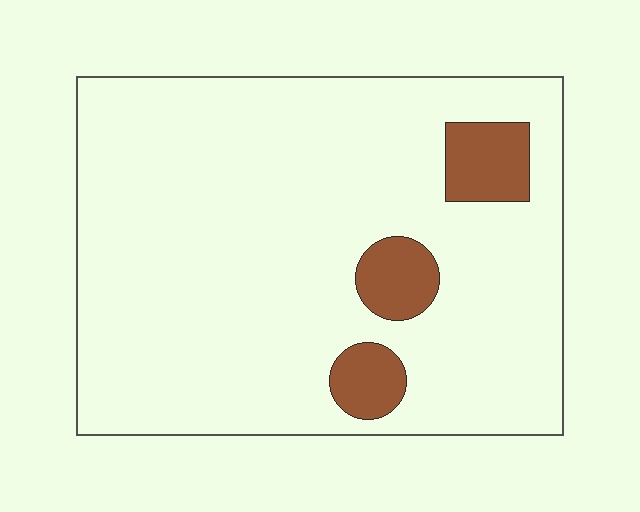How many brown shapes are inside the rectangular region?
3.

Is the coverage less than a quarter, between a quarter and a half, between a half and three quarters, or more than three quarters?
Less than a quarter.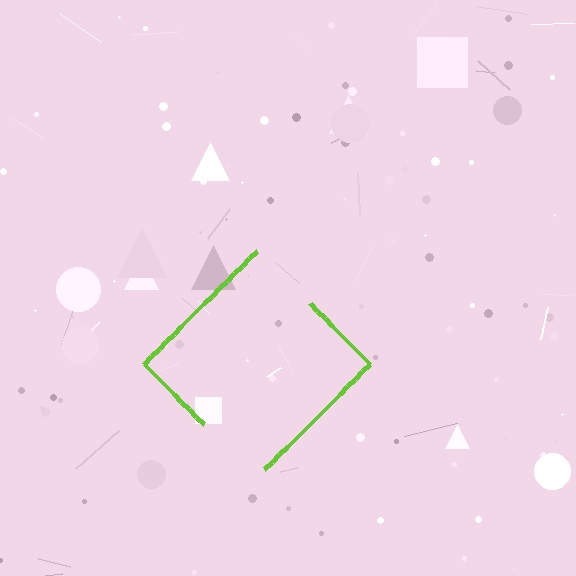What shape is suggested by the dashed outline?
The dashed outline suggests a diamond.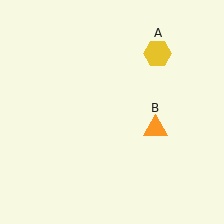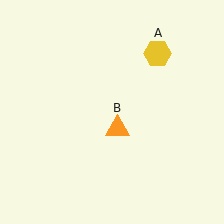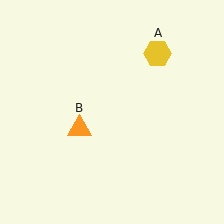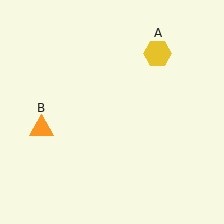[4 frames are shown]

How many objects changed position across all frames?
1 object changed position: orange triangle (object B).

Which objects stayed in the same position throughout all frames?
Yellow hexagon (object A) remained stationary.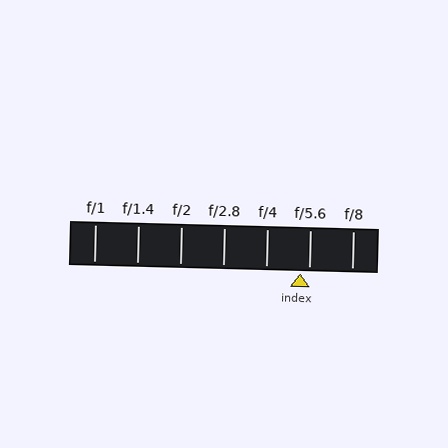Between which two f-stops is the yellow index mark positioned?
The index mark is between f/4 and f/5.6.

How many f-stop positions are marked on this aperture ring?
There are 7 f-stop positions marked.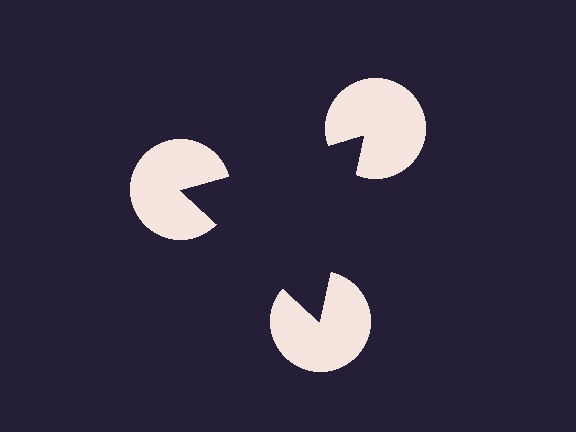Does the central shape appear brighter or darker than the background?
It typically appears slightly darker than the background, even though no actual brightness change is drawn.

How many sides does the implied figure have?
3 sides.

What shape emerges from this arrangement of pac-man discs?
An illusory triangle — its edges are inferred from the aligned wedge cuts in the pac-man discs, not physically drawn.